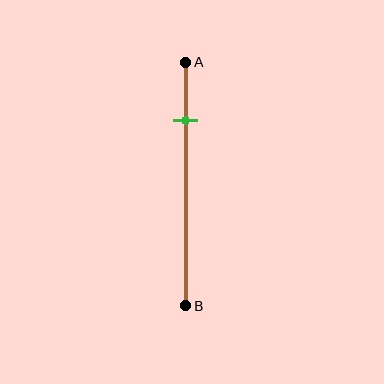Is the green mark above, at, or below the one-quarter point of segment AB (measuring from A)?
The green mark is approximately at the one-quarter point of segment AB.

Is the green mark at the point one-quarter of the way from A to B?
Yes, the mark is approximately at the one-quarter point.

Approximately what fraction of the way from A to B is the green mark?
The green mark is approximately 25% of the way from A to B.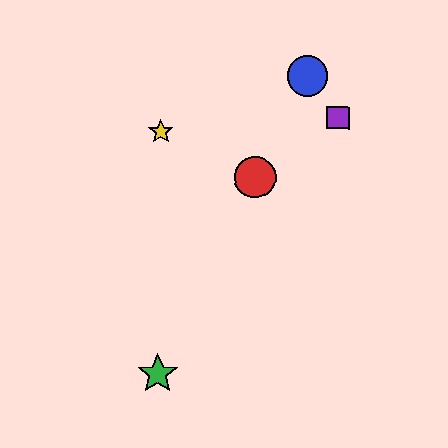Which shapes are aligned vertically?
The green star, the yellow star are aligned vertically.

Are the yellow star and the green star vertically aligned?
Yes, both are at x≈161.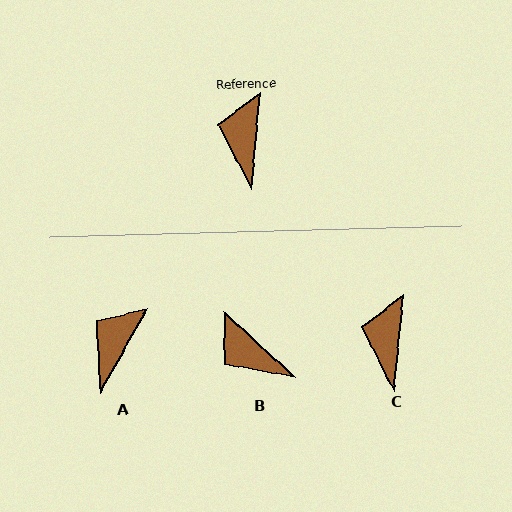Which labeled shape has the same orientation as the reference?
C.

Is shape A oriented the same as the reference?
No, it is off by about 24 degrees.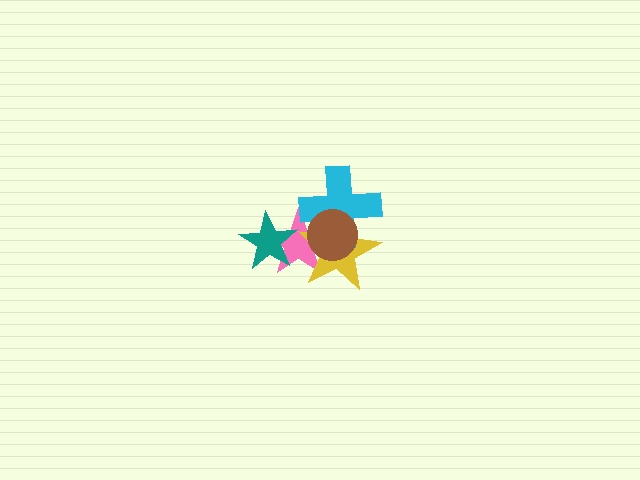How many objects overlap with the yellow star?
3 objects overlap with the yellow star.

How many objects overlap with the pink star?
4 objects overlap with the pink star.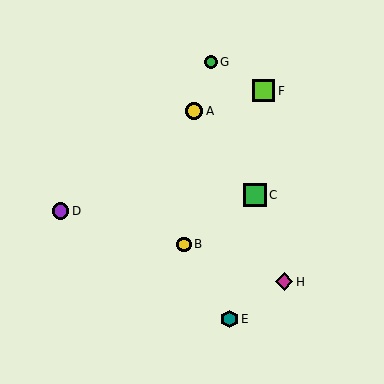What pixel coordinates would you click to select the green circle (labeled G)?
Click at (211, 62) to select the green circle G.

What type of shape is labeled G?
Shape G is a green circle.